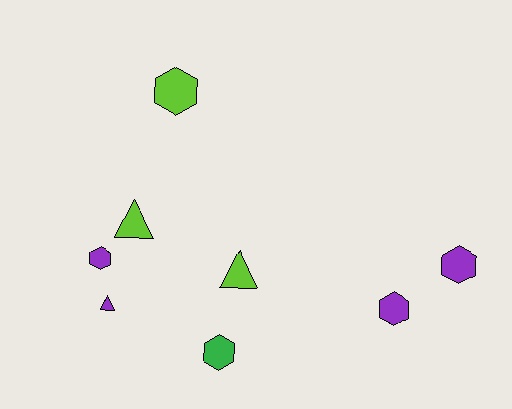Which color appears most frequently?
Purple, with 4 objects.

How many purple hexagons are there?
There are 3 purple hexagons.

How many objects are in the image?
There are 8 objects.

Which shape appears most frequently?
Hexagon, with 5 objects.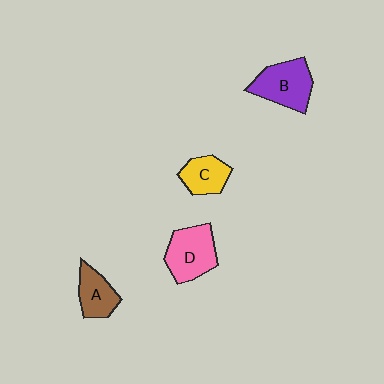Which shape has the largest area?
Shape B (purple).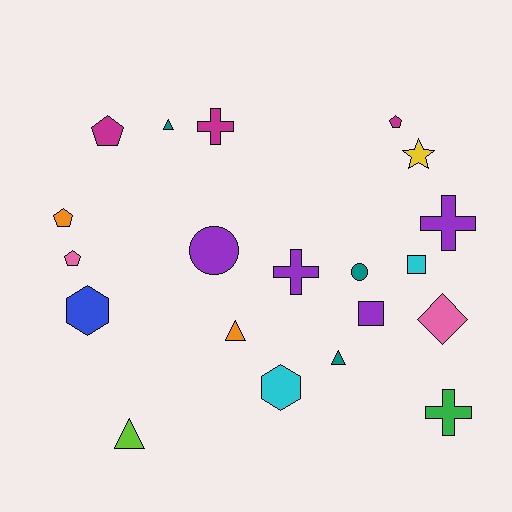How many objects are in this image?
There are 20 objects.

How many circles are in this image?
There are 2 circles.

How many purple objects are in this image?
There are 4 purple objects.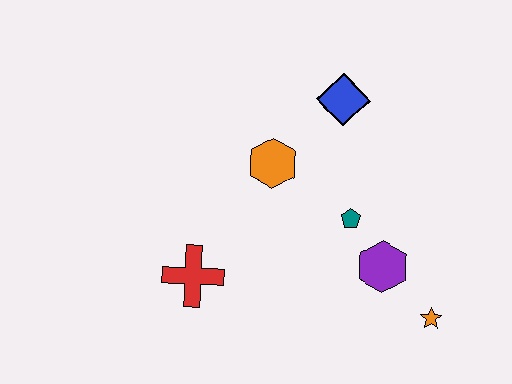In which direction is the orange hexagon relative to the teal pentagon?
The orange hexagon is to the left of the teal pentagon.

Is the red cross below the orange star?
No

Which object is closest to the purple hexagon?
The teal pentagon is closest to the purple hexagon.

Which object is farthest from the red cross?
The orange star is farthest from the red cross.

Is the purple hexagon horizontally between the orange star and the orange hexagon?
Yes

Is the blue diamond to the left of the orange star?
Yes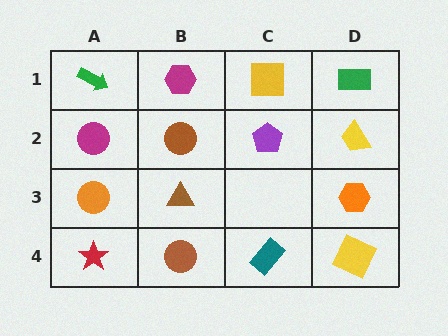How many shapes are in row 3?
3 shapes.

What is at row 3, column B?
A brown triangle.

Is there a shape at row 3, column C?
No, that cell is empty.